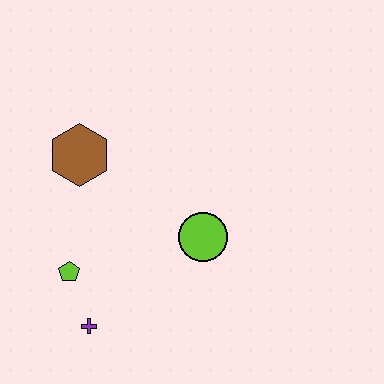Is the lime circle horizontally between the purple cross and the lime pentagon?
No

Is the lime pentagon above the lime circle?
No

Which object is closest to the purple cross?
The lime pentagon is closest to the purple cross.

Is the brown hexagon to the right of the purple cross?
No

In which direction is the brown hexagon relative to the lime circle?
The brown hexagon is to the left of the lime circle.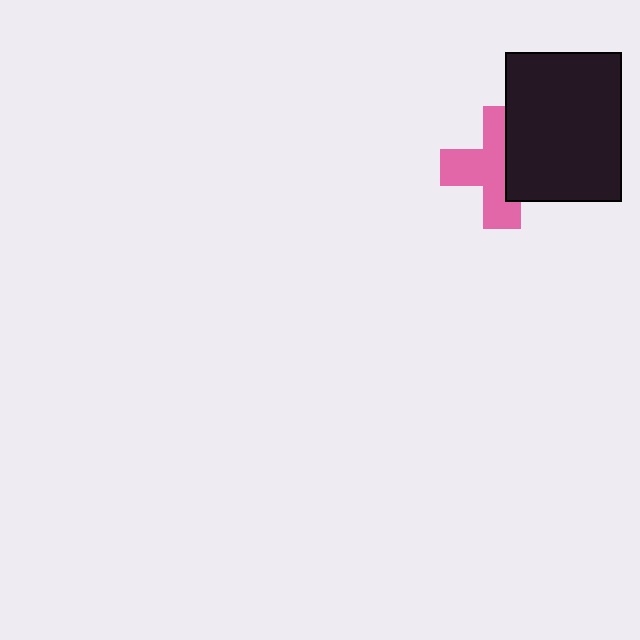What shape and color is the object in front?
The object in front is a black rectangle.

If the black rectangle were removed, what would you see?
You would see the complete pink cross.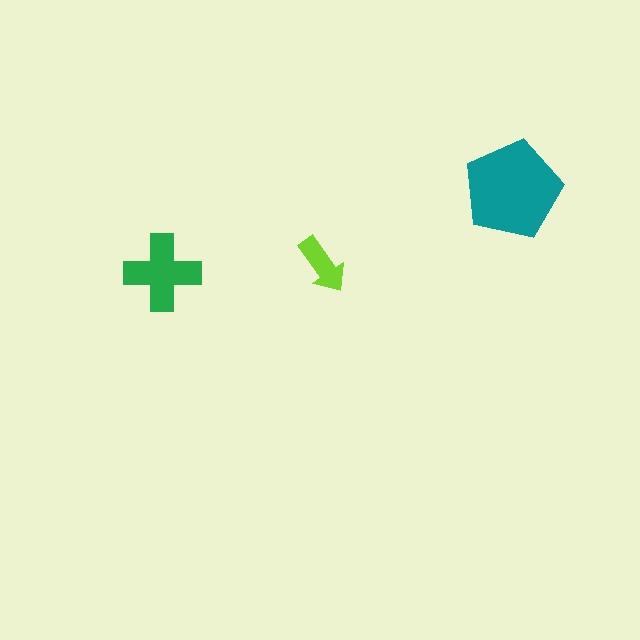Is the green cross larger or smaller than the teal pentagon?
Smaller.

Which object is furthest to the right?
The teal pentagon is rightmost.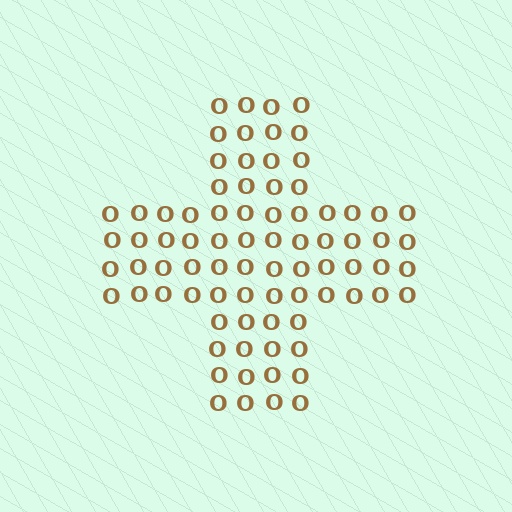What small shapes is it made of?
It is made of small letter O's.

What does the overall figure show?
The overall figure shows a cross.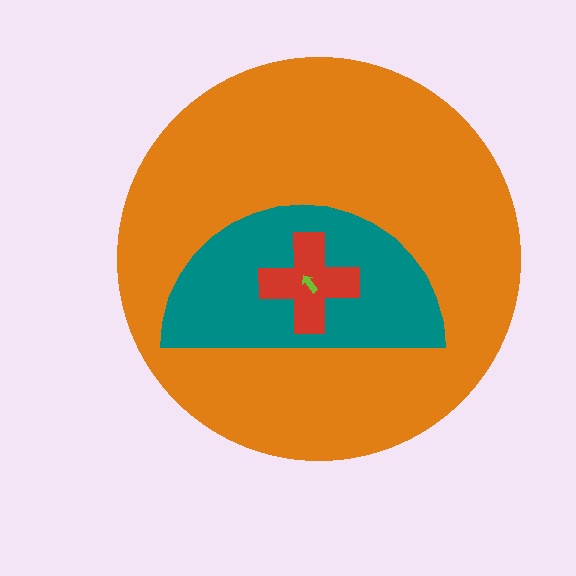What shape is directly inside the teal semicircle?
The red cross.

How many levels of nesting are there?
4.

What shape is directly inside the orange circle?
The teal semicircle.